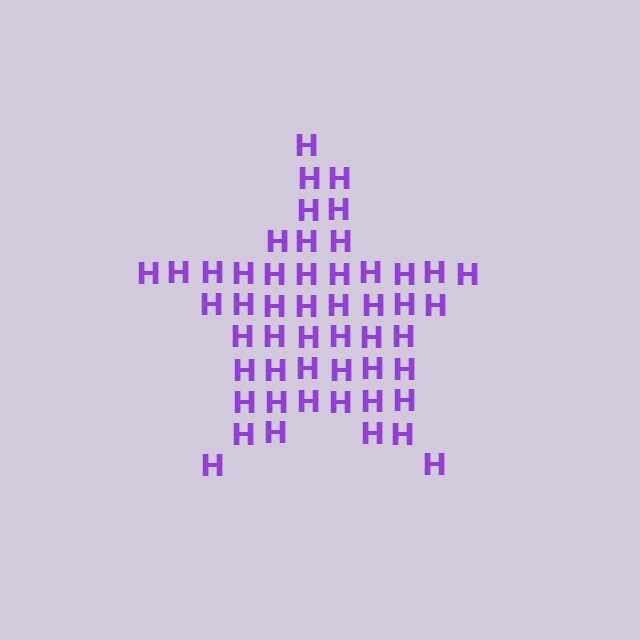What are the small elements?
The small elements are letter H's.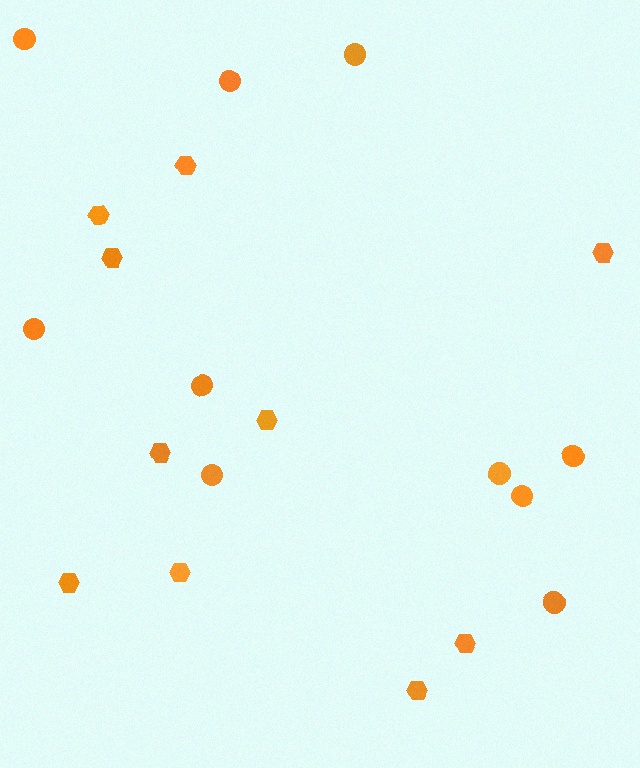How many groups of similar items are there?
There are 2 groups: one group of hexagons (10) and one group of circles (10).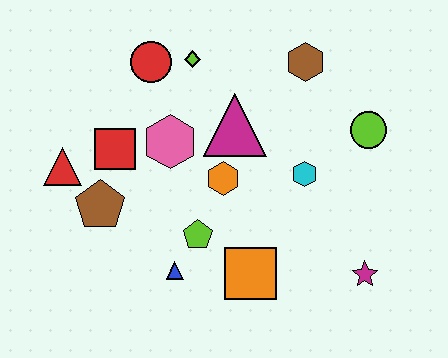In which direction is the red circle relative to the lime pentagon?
The red circle is above the lime pentagon.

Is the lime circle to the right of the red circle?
Yes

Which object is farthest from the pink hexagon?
The magenta star is farthest from the pink hexagon.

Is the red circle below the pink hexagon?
No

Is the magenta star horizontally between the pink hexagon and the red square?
No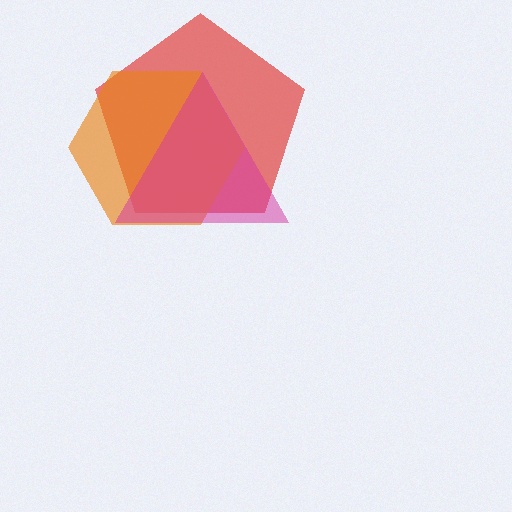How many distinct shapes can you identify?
There are 3 distinct shapes: a red pentagon, an orange hexagon, a magenta triangle.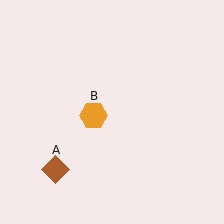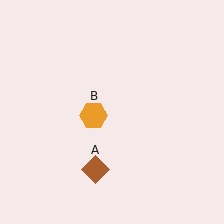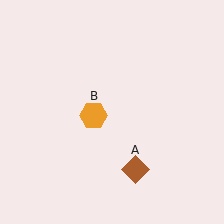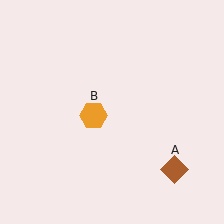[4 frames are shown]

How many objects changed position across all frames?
1 object changed position: brown diamond (object A).